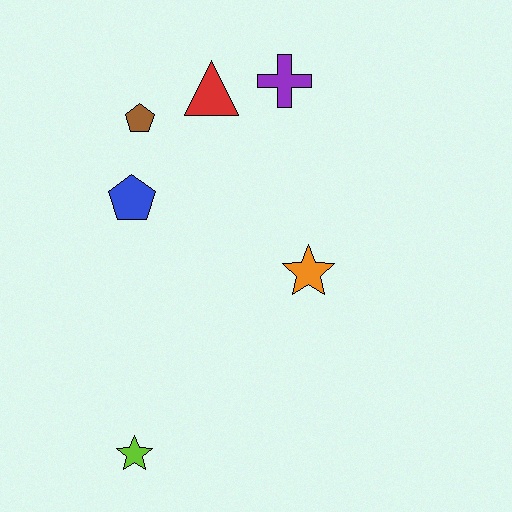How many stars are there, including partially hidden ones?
There are 2 stars.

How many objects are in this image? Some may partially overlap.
There are 6 objects.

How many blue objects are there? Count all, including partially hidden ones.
There is 1 blue object.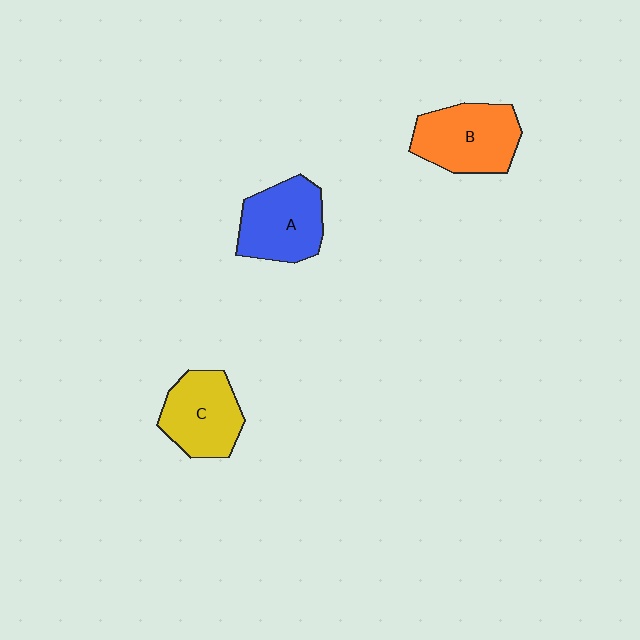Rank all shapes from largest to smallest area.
From largest to smallest: B (orange), A (blue), C (yellow).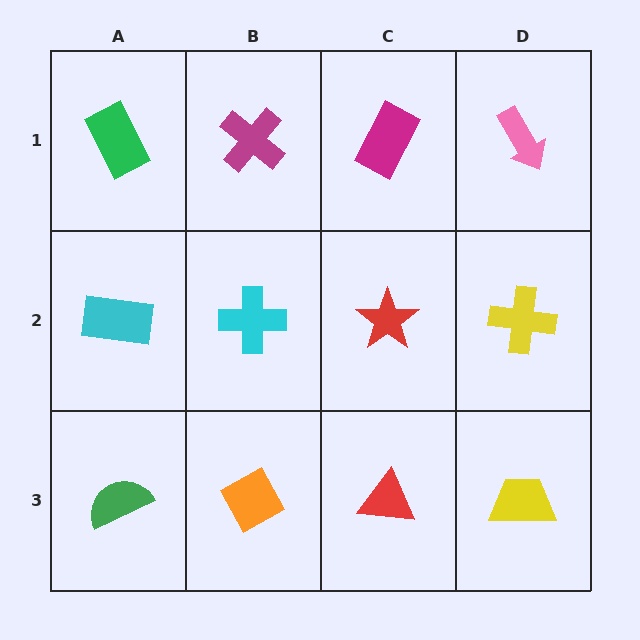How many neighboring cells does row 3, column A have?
2.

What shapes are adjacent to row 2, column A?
A green rectangle (row 1, column A), a green semicircle (row 3, column A), a cyan cross (row 2, column B).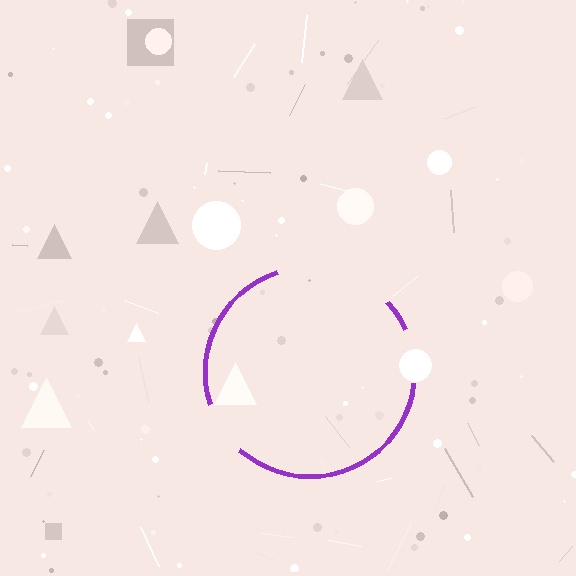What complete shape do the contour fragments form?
The contour fragments form a circle.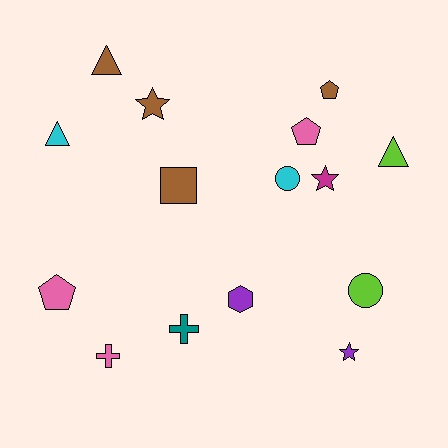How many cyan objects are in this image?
There are 2 cyan objects.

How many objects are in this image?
There are 15 objects.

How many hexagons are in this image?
There is 1 hexagon.